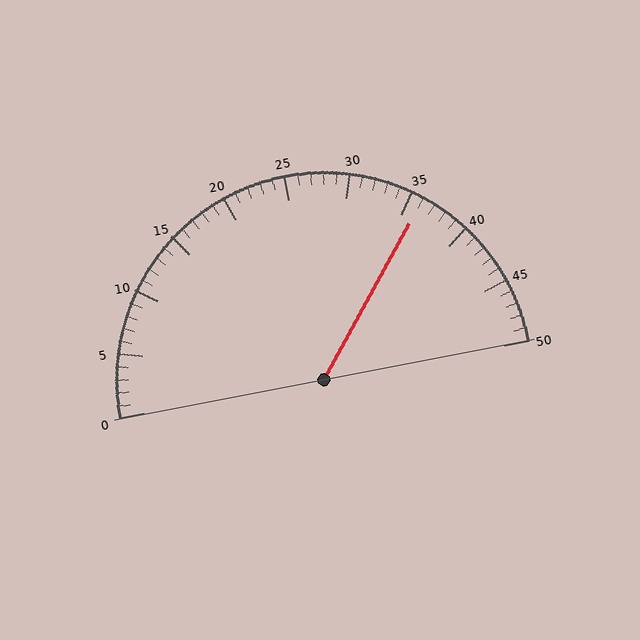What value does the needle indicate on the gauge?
The needle indicates approximately 36.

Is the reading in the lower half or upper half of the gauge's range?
The reading is in the upper half of the range (0 to 50).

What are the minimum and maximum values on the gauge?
The gauge ranges from 0 to 50.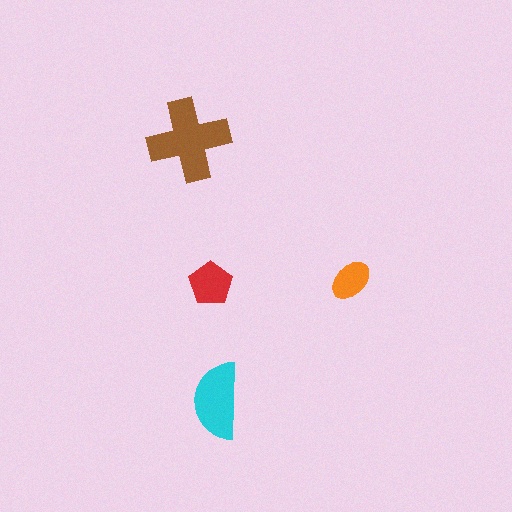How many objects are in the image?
There are 4 objects in the image.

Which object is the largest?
The brown cross.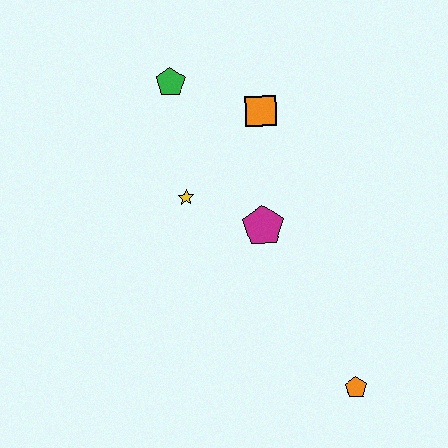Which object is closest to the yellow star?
The magenta pentagon is closest to the yellow star.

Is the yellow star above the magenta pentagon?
Yes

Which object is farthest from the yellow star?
The orange pentagon is farthest from the yellow star.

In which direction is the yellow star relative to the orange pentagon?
The yellow star is above the orange pentagon.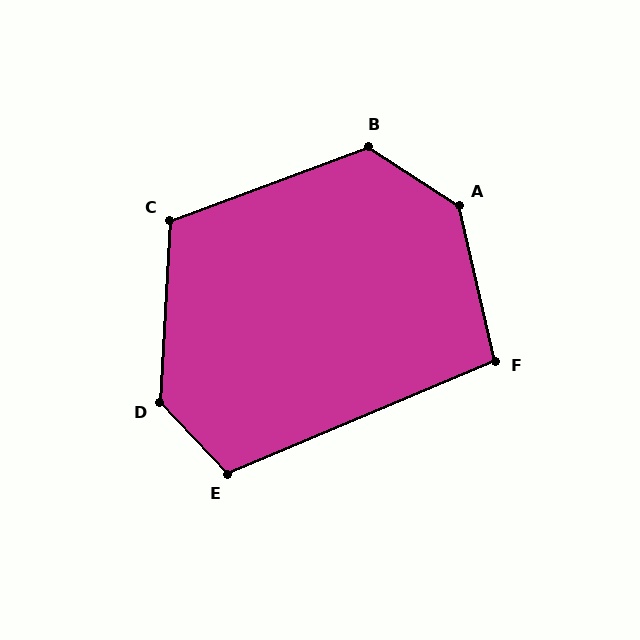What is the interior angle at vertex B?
Approximately 126 degrees (obtuse).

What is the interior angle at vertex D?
Approximately 134 degrees (obtuse).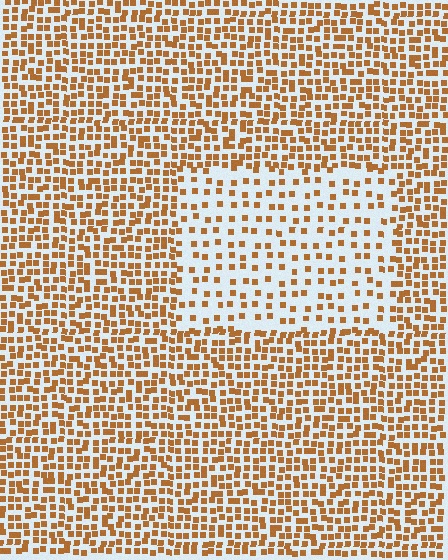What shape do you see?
I see a rectangle.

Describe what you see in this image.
The image contains small brown elements arranged at two different densities. A rectangle-shaped region is visible where the elements are less densely packed than the surrounding area.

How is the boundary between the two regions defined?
The boundary is defined by a change in element density (approximately 2.2x ratio). All elements are the same color, size, and shape.